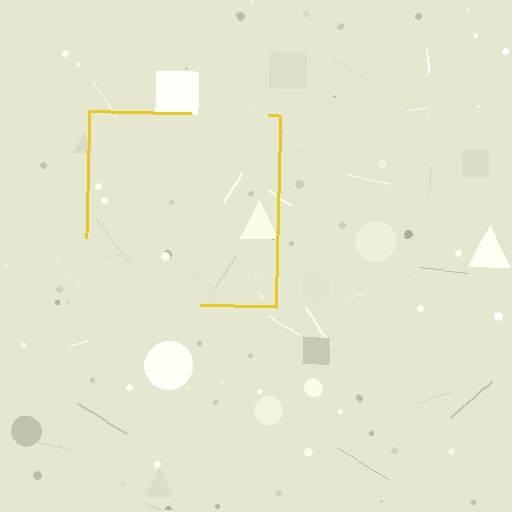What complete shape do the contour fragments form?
The contour fragments form a square.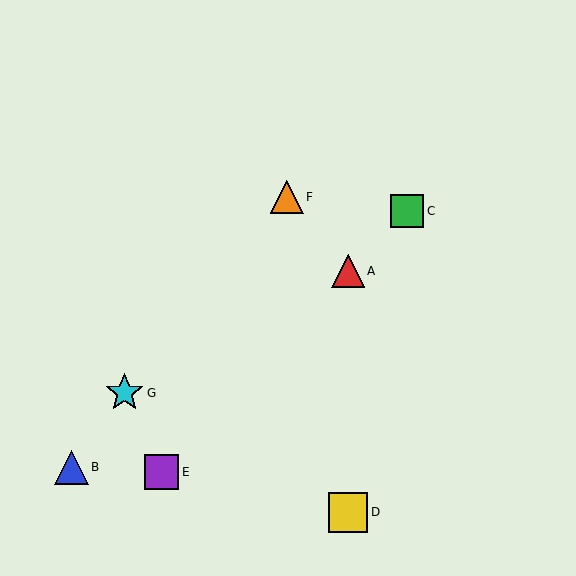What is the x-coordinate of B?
Object B is at x≈71.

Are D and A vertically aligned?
Yes, both are at x≈348.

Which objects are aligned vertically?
Objects A, D are aligned vertically.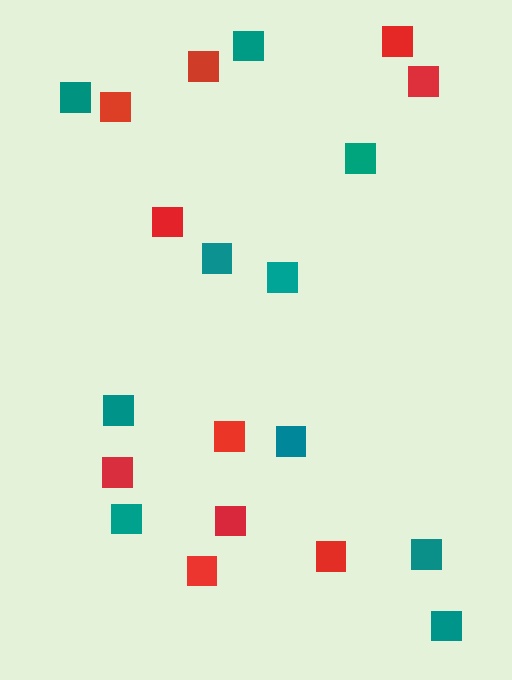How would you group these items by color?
There are 2 groups: one group of red squares (10) and one group of teal squares (10).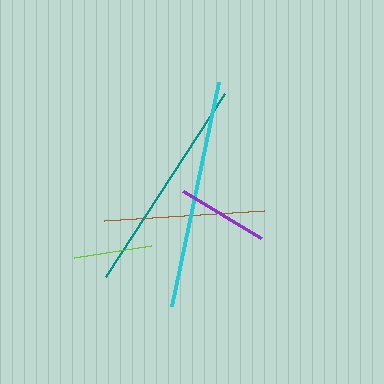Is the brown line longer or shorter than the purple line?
The brown line is longer than the purple line.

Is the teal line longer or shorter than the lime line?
The teal line is longer than the lime line.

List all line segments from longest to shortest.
From longest to shortest: cyan, teal, brown, purple, lime.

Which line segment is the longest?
The cyan line is the longest at approximately 230 pixels.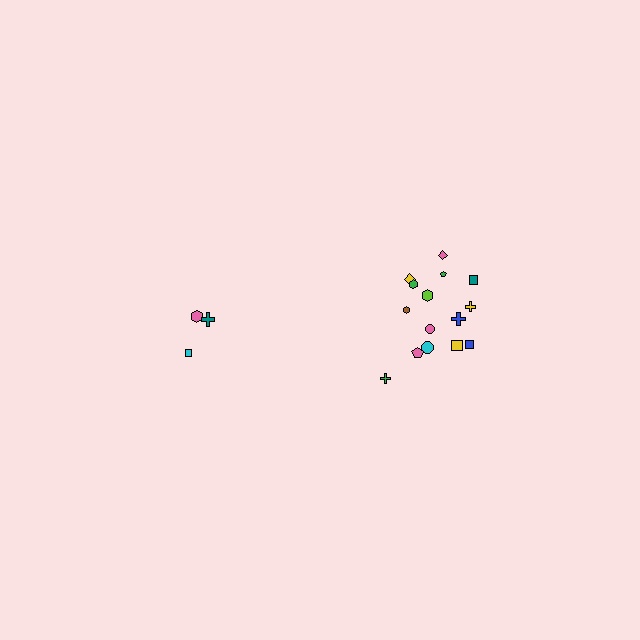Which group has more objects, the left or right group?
The right group.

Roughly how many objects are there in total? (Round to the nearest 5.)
Roughly 20 objects in total.